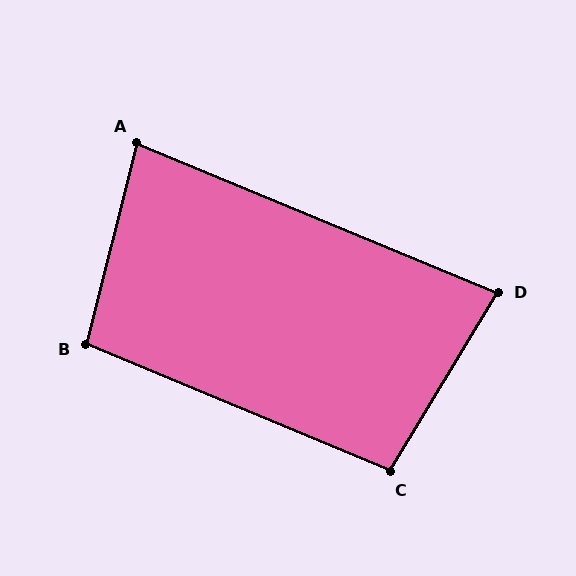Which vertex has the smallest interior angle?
D, at approximately 82 degrees.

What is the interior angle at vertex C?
Approximately 98 degrees (obtuse).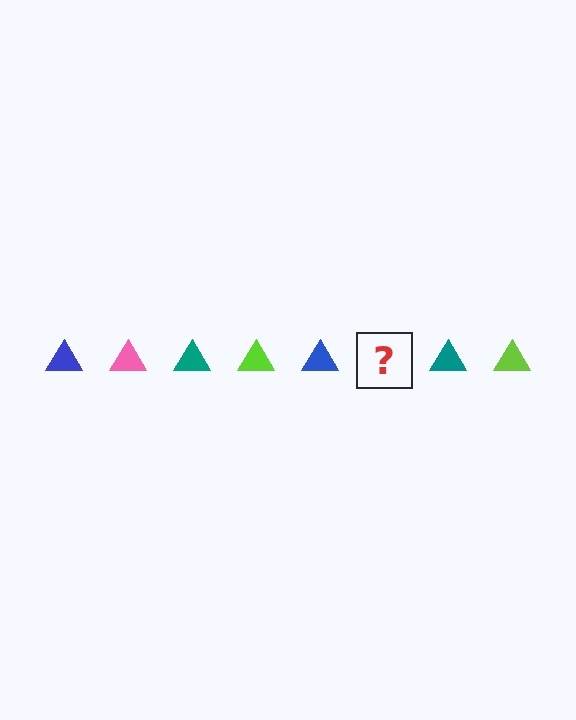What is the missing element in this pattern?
The missing element is a pink triangle.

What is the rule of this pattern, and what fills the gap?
The rule is that the pattern cycles through blue, pink, teal, lime triangles. The gap should be filled with a pink triangle.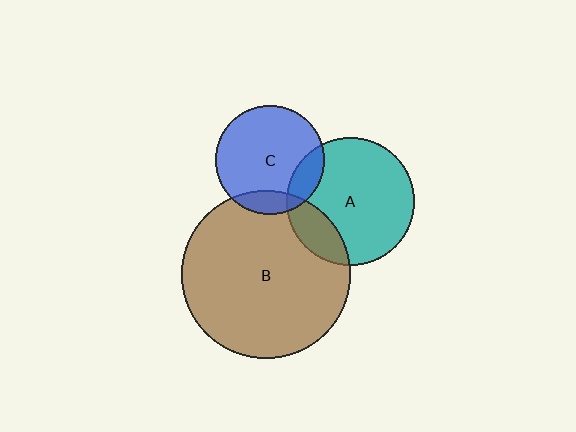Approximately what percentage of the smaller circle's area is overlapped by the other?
Approximately 20%.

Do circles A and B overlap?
Yes.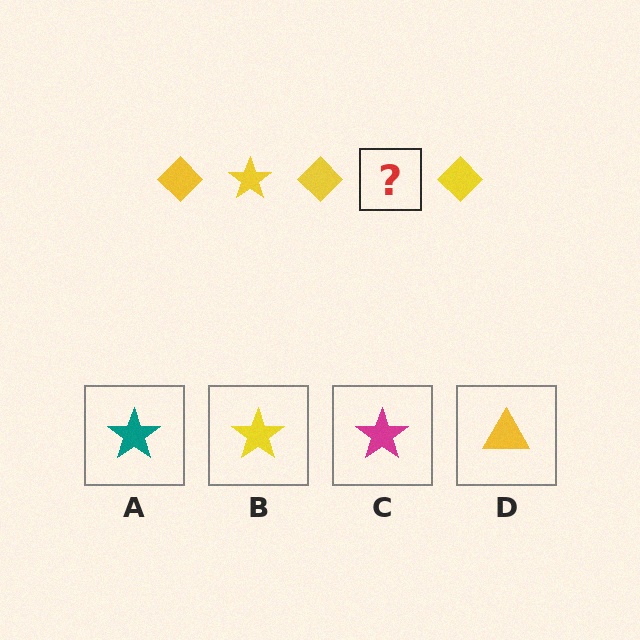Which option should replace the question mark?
Option B.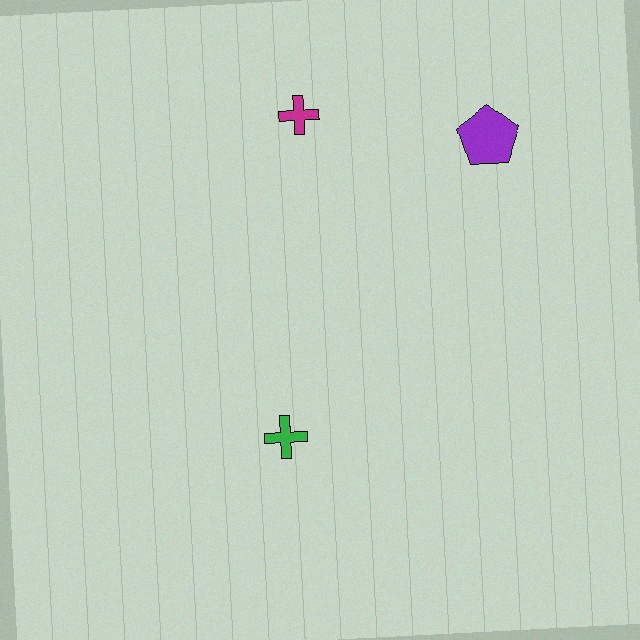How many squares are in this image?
There are no squares.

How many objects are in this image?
There are 3 objects.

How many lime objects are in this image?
There are no lime objects.